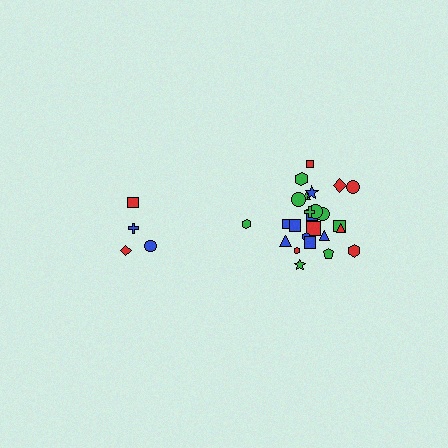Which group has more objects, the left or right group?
The right group.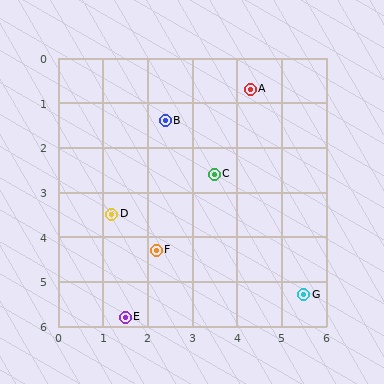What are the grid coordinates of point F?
Point F is at approximately (2.2, 4.3).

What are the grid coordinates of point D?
Point D is at approximately (1.2, 3.5).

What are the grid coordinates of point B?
Point B is at approximately (2.4, 1.4).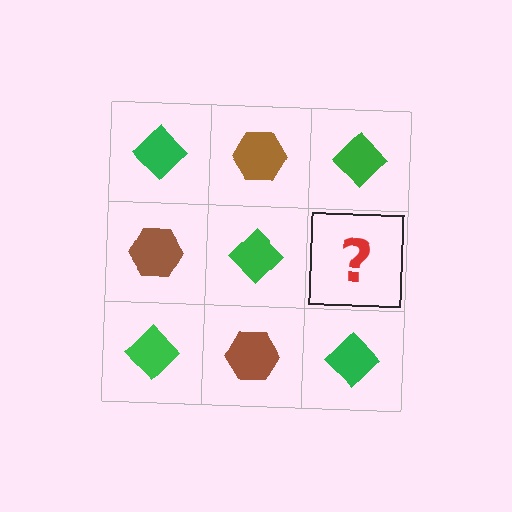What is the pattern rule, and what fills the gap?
The rule is that it alternates green diamond and brown hexagon in a checkerboard pattern. The gap should be filled with a brown hexagon.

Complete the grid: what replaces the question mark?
The question mark should be replaced with a brown hexagon.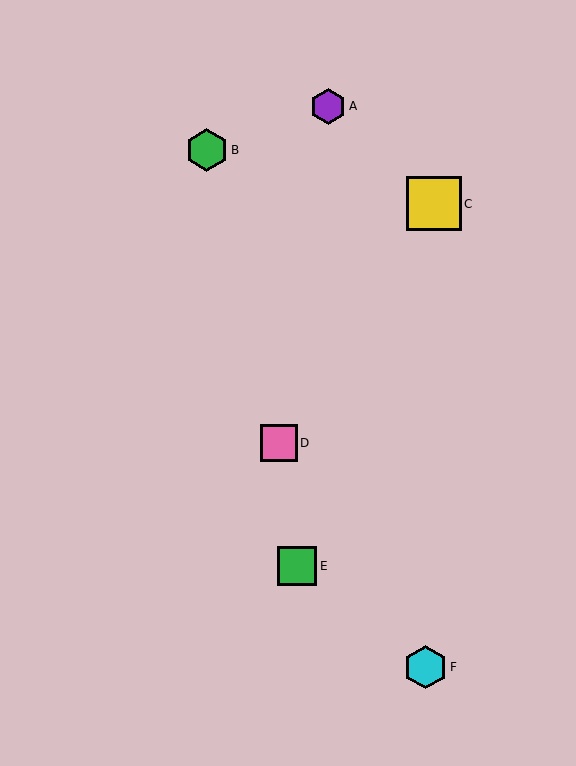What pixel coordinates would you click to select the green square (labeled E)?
Click at (297, 566) to select the green square E.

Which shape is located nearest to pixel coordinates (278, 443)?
The pink square (labeled D) at (279, 443) is nearest to that location.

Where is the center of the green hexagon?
The center of the green hexagon is at (207, 150).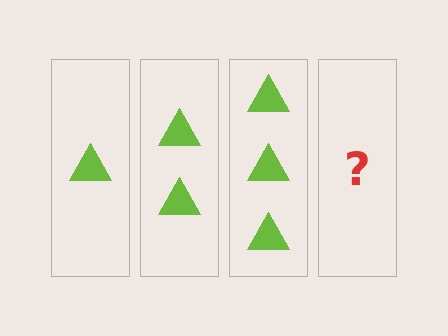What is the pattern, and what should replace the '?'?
The pattern is that each step adds one more triangle. The '?' should be 4 triangles.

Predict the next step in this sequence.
The next step is 4 triangles.